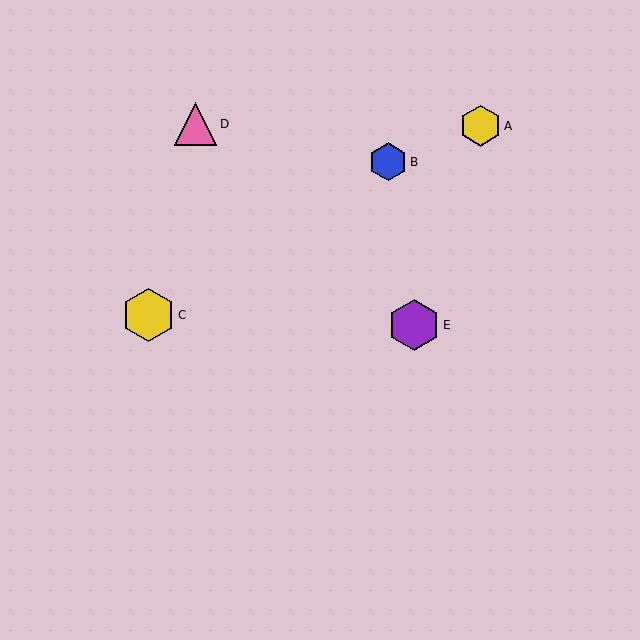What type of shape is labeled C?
Shape C is a yellow hexagon.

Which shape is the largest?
The yellow hexagon (labeled C) is the largest.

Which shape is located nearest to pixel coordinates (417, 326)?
The purple hexagon (labeled E) at (414, 325) is nearest to that location.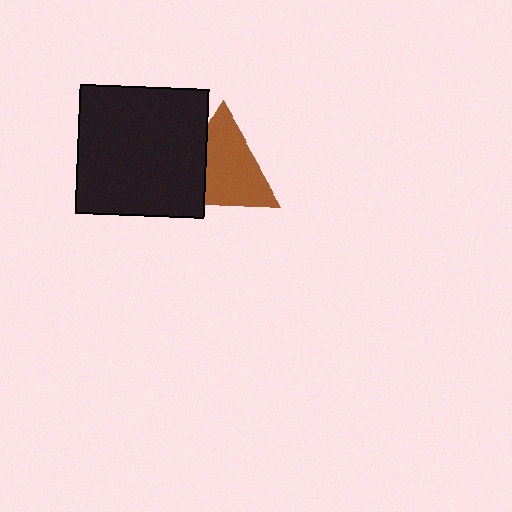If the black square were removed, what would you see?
You would see the complete brown triangle.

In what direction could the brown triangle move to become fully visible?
The brown triangle could move right. That would shift it out from behind the black square entirely.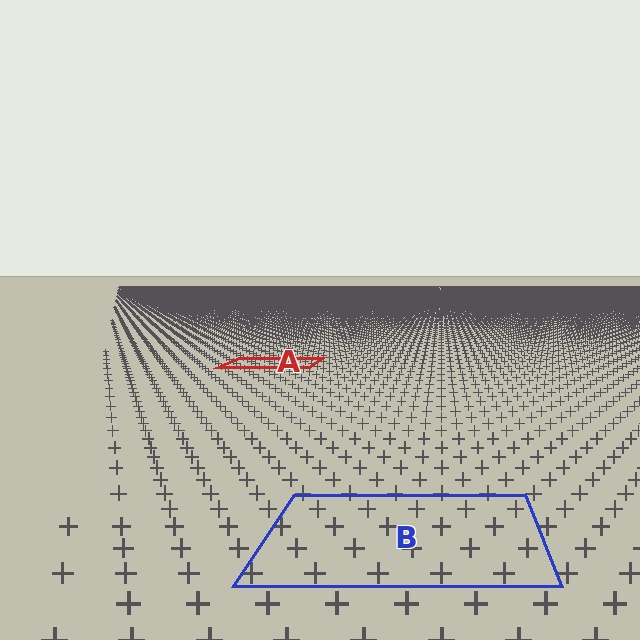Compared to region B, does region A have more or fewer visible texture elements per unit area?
Region A has more texture elements per unit area — they are packed more densely because it is farther away.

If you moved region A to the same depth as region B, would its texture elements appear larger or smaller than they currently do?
They would appear larger. At a closer depth, the same texture elements are projected at a bigger on-screen size.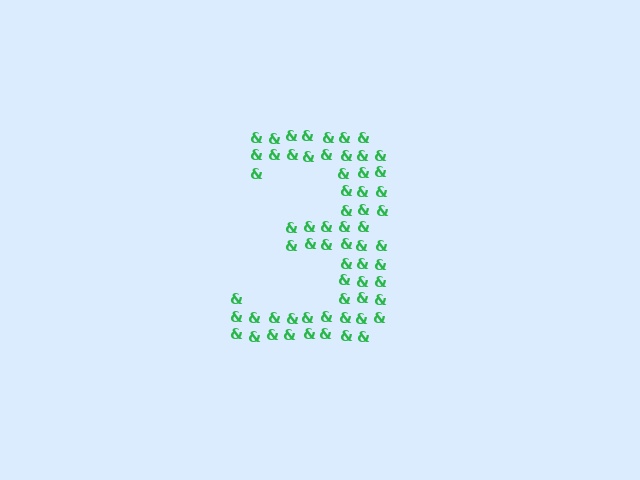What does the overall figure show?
The overall figure shows the digit 3.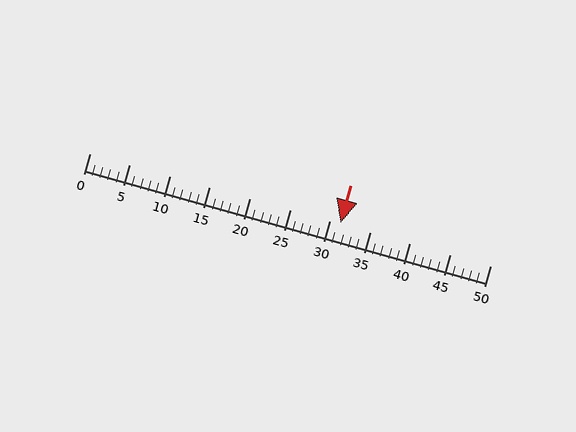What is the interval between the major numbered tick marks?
The major tick marks are spaced 5 units apart.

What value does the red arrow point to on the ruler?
The red arrow points to approximately 31.